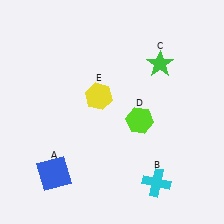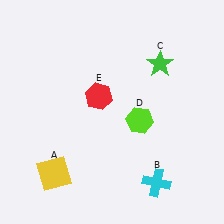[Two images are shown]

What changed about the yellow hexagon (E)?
In Image 1, E is yellow. In Image 2, it changed to red.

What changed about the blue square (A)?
In Image 1, A is blue. In Image 2, it changed to yellow.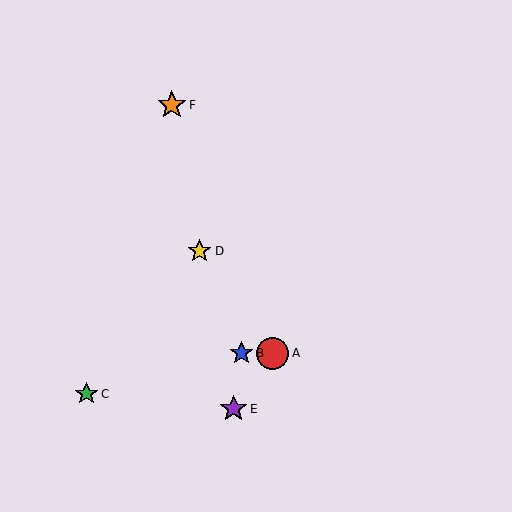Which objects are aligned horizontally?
Objects A, B are aligned horizontally.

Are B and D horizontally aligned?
No, B is at y≈353 and D is at y≈251.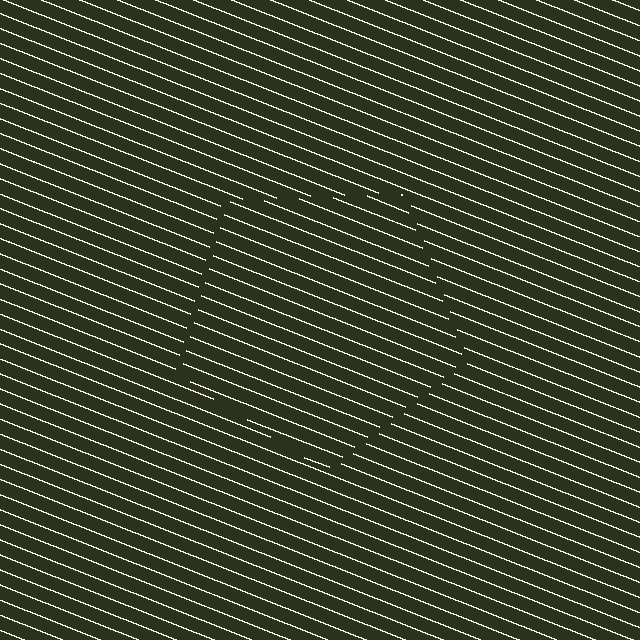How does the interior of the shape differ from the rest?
The interior of the shape contains the same grating, shifted by half a period — the contour is defined by the phase discontinuity where line-ends from the inner and outer gratings abut.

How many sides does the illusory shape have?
5 sides — the line-ends trace a pentagon.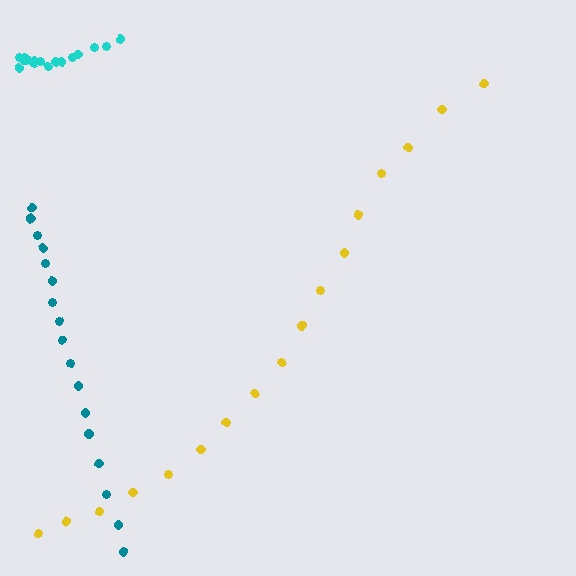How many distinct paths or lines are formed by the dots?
There are 3 distinct paths.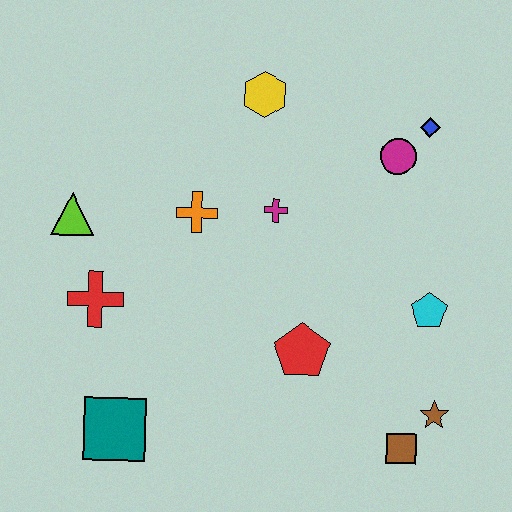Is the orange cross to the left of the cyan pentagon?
Yes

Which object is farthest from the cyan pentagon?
The lime triangle is farthest from the cyan pentagon.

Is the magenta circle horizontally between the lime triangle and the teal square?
No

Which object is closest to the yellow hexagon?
The magenta cross is closest to the yellow hexagon.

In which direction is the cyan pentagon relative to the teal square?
The cyan pentagon is to the right of the teal square.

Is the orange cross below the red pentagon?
No